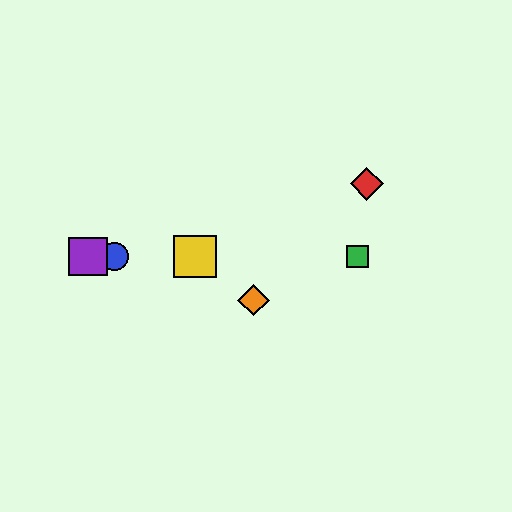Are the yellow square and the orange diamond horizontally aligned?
No, the yellow square is at y≈257 and the orange diamond is at y≈300.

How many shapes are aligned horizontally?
4 shapes (the blue circle, the green square, the yellow square, the purple square) are aligned horizontally.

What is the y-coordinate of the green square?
The green square is at y≈257.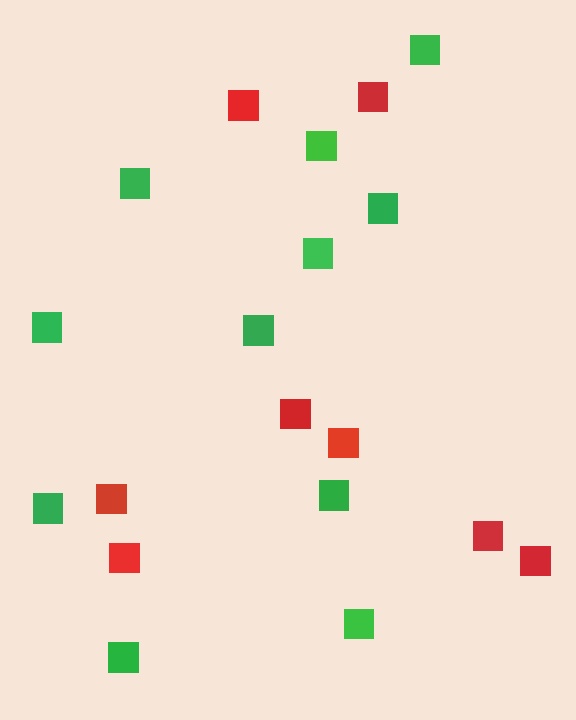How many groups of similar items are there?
There are 2 groups: one group of red squares (8) and one group of green squares (11).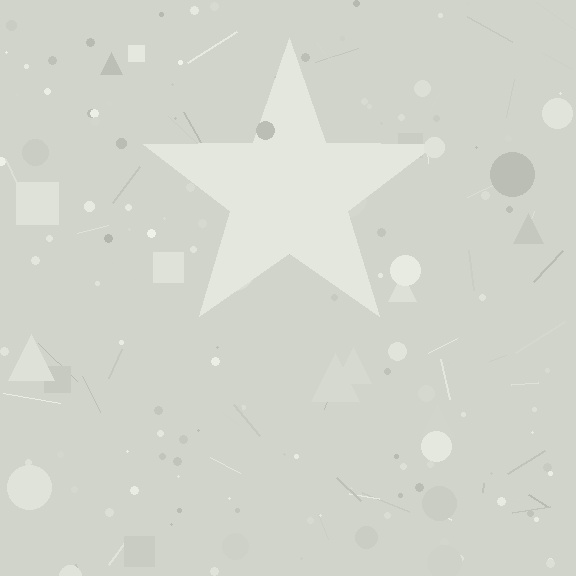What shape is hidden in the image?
A star is hidden in the image.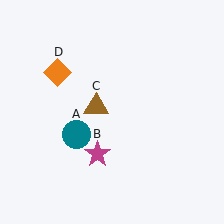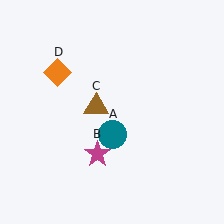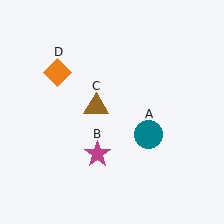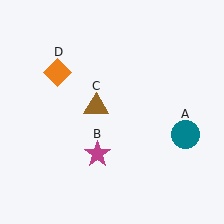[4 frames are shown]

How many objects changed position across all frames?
1 object changed position: teal circle (object A).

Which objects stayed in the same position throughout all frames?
Magenta star (object B) and brown triangle (object C) and orange diamond (object D) remained stationary.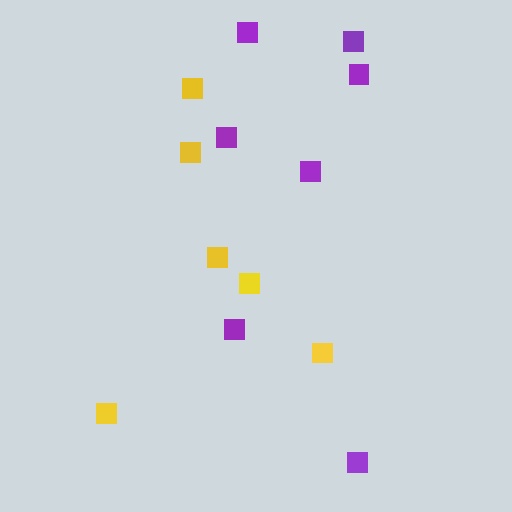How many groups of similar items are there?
There are 2 groups: one group of purple squares (7) and one group of yellow squares (6).